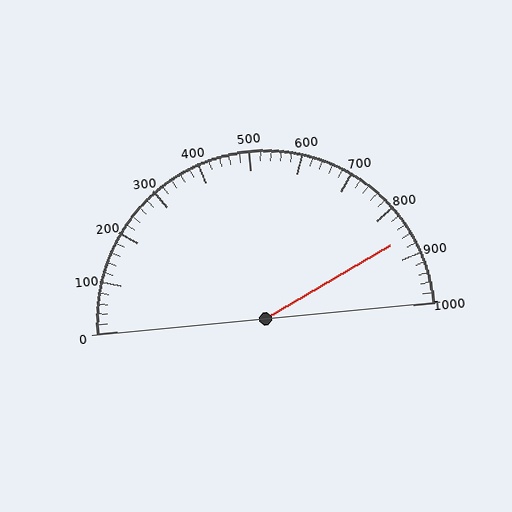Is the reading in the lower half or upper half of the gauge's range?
The reading is in the upper half of the range (0 to 1000).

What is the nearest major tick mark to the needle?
The nearest major tick mark is 900.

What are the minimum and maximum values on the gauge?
The gauge ranges from 0 to 1000.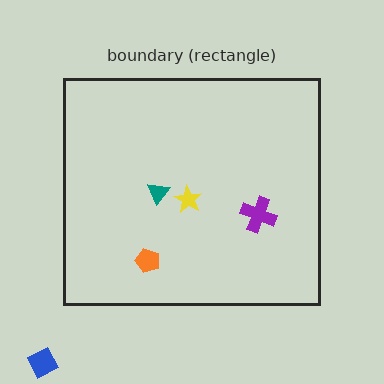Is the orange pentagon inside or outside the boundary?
Inside.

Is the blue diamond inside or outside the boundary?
Outside.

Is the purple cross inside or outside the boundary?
Inside.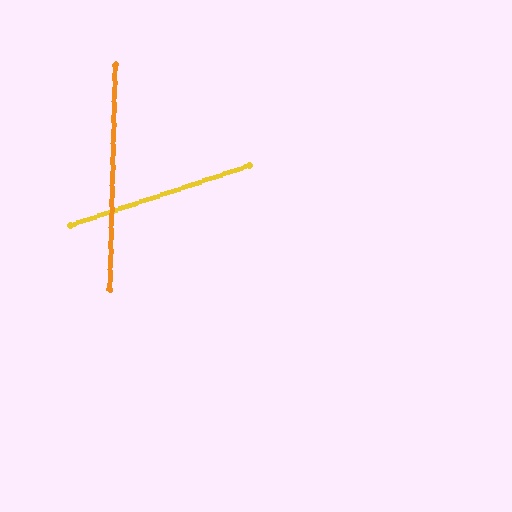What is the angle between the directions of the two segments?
Approximately 70 degrees.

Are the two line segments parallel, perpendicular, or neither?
Neither parallel nor perpendicular — they differ by about 70°.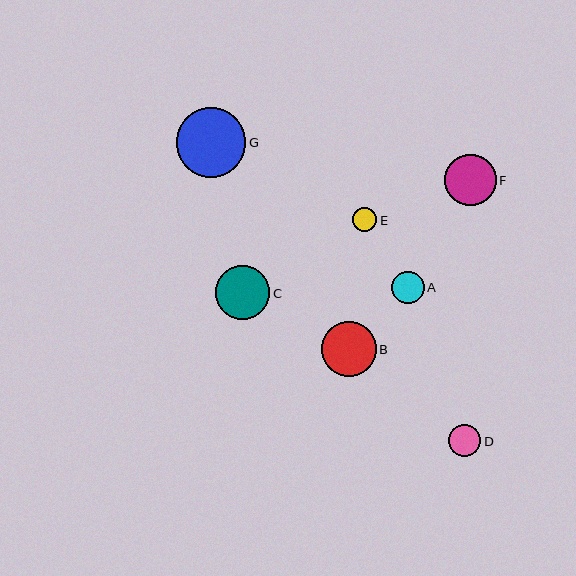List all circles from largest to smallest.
From largest to smallest: G, B, C, F, D, A, E.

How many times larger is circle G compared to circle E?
Circle G is approximately 2.9 times the size of circle E.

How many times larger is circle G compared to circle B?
Circle G is approximately 1.3 times the size of circle B.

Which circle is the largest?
Circle G is the largest with a size of approximately 70 pixels.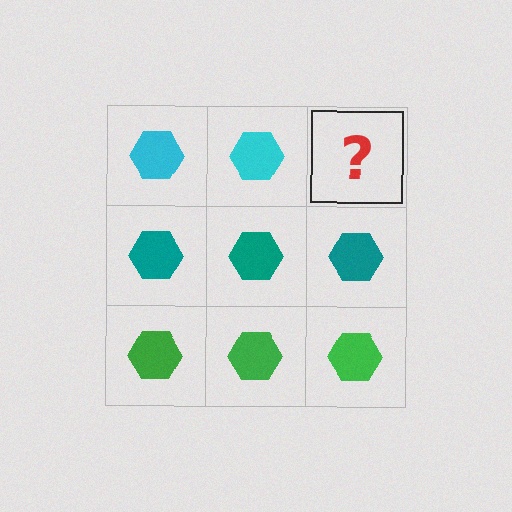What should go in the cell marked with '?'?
The missing cell should contain a cyan hexagon.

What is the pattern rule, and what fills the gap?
The rule is that each row has a consistent color. The gap should be filled with a cyan hexagon.